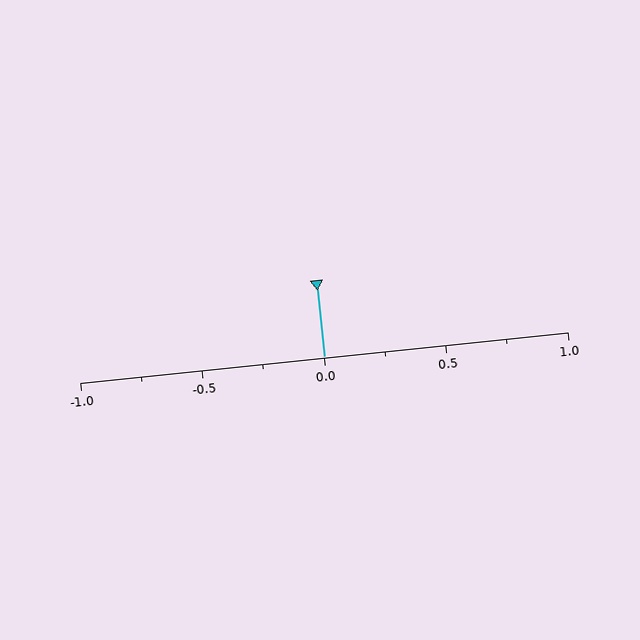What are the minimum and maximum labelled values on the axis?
The axis runs from -1.0 to 1.0.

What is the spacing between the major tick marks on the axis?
The major ticks are spaced 0.5 apart.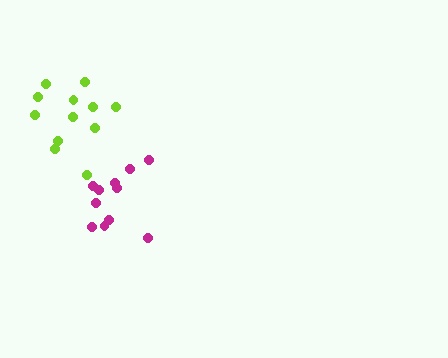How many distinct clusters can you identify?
There are 2 distinct clusters.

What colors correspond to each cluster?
The clusters are colored: lime, magenta.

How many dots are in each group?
Group 1: 12 dots, Group 2: 11 dots (23 total).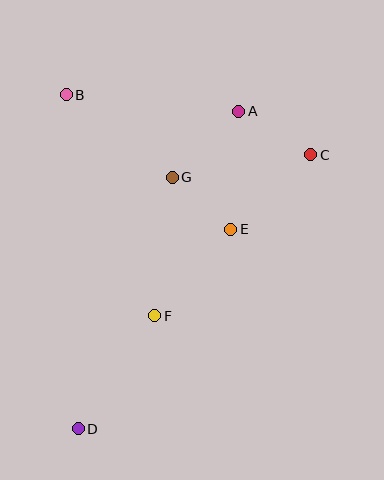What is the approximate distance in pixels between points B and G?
The distance between B and G is approximately 134 pixels.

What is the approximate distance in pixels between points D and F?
The distance between D and F is approximately 136 pixels.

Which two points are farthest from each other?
Points C and D are farthest from each other.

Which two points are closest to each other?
Points E and G are closest to each other.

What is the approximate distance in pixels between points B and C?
The distance between B and C is approximately 252 pixels.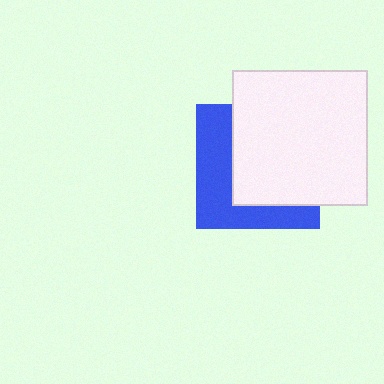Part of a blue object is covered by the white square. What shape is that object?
It is a square.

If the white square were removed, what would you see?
You would see the complete blue square.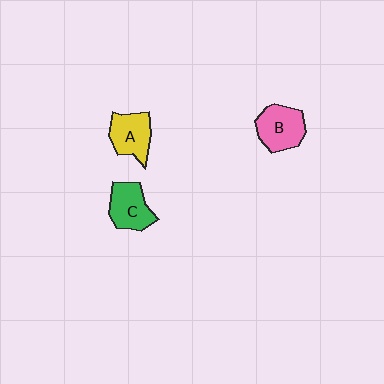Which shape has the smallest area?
Shape A (yellow).